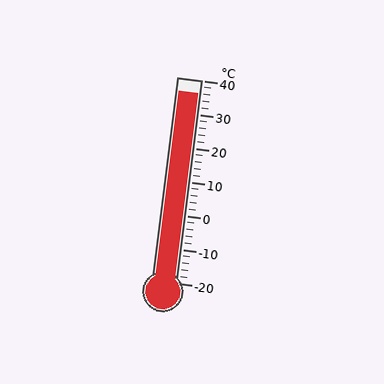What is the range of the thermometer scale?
The thermometer scale ranges from -20°C to 40°C.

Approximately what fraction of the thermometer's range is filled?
The thermometer is filled to approximately 95% of its range.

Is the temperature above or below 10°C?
The temperature is above 10°C.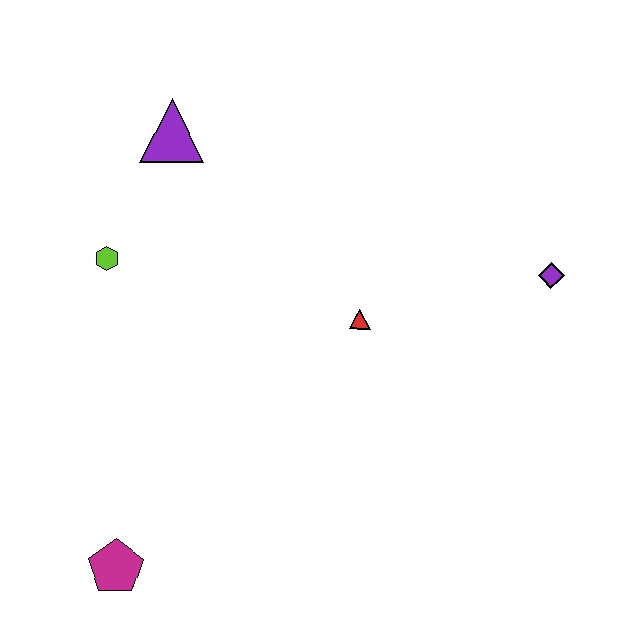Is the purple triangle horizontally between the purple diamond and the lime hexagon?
Yes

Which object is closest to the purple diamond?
The red triangle is closest to the purple diamond.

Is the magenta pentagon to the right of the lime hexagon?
Yes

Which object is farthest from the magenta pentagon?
The purple diamond is farthest from the magenta pentagon.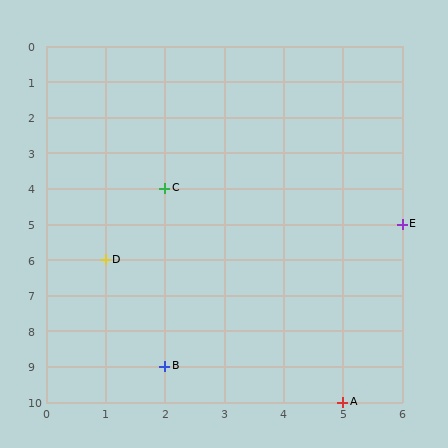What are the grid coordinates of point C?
Point C is at grid coordinates (2, 4).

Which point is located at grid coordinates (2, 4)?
Point C is at (2, 4).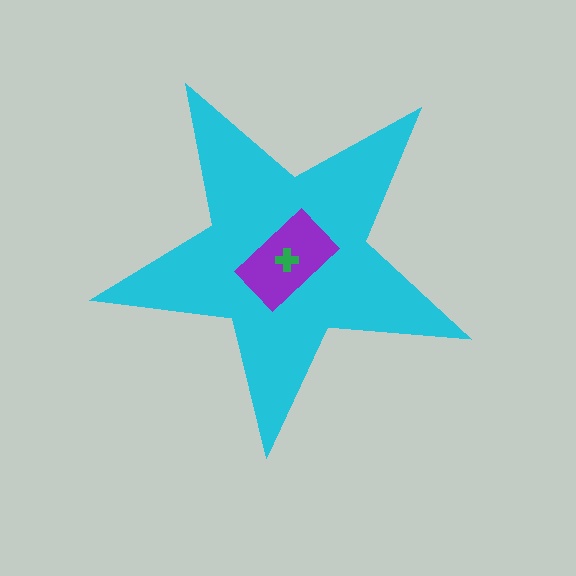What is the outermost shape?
The cyan star.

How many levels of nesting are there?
3.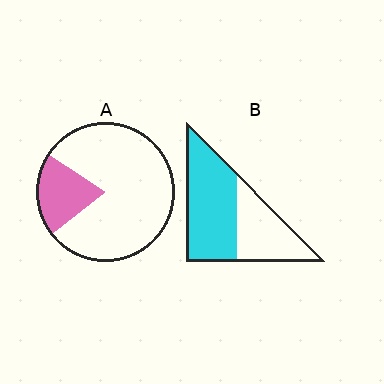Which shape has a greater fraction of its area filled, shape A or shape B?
Shape B.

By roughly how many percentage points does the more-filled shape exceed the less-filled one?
By roughly 40 percentage points (B over A).